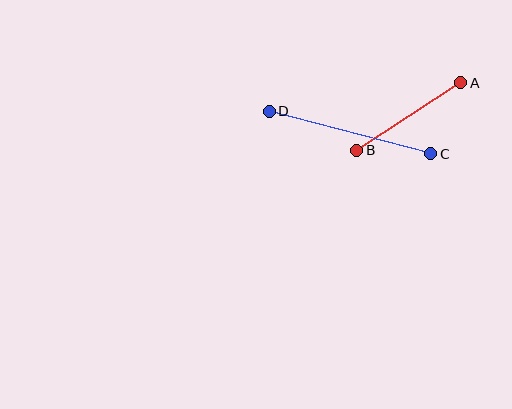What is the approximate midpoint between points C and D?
The midpoint is at approximately (350, 132) pixels.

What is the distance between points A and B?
The distance is approximately 124 pixels.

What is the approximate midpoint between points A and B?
The midpoint is at approximately (409, 116) pixels.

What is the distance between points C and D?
The distance is approximately 167 pixels.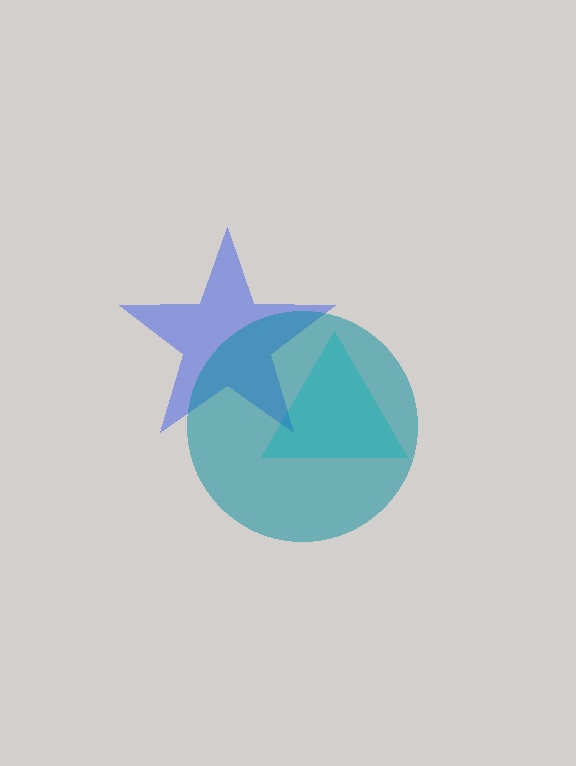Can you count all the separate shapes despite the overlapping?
Yes, there are 3 separate shapes.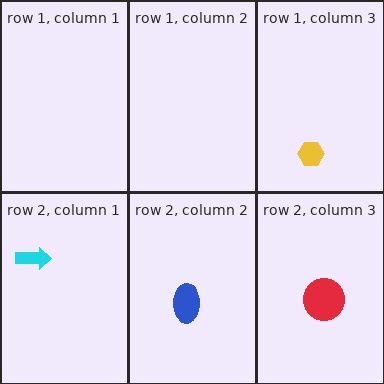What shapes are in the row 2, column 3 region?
The red circle.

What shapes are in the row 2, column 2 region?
The blue ellipse.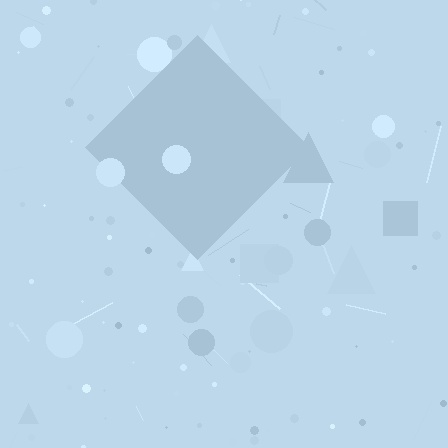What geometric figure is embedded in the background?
A diamond is embedded in the background.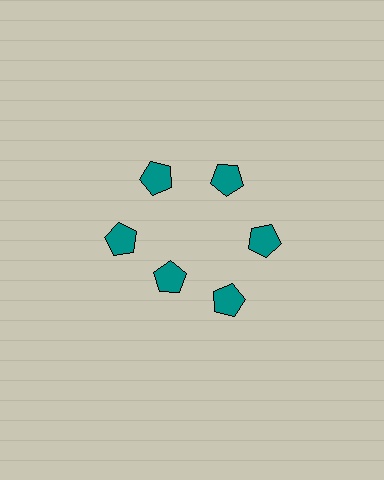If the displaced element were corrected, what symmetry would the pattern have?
It would have 6-fold rotational symmetry — the pattern would map onto itself every 60 degrees.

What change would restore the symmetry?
The symmetry would be restored by moving it outward, back onto the ring so that all 6 pentagons sit at equal angles and equal distance from the center.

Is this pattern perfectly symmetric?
No. The 6 teal pentagons are arranged in a ring, but one element near the 7 o'clock position is pulled inward toward the center, breaking the 6-fold rotational symmetry.